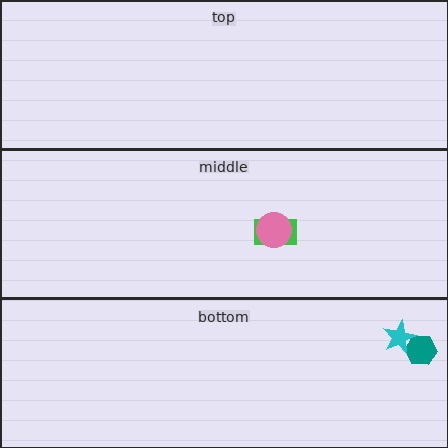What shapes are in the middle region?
The green rectangle, the pink circle.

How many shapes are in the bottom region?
2.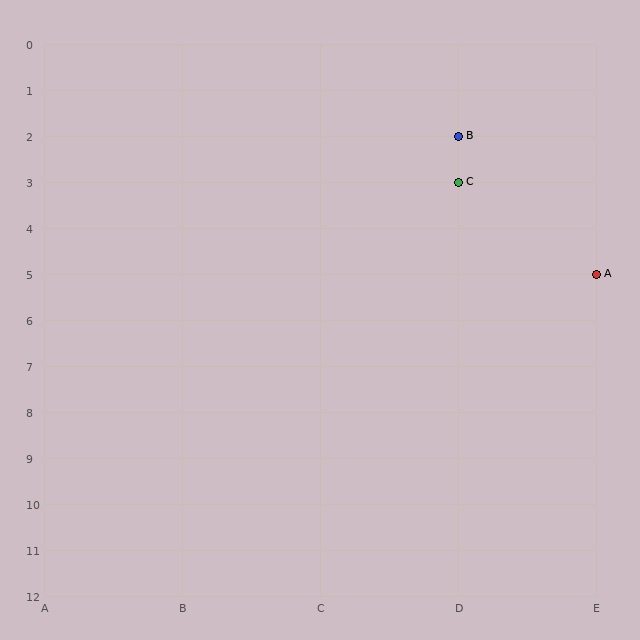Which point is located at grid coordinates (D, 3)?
Point C is at (D, 3).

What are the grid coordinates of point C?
Point C is at grid coordinates (D, 3).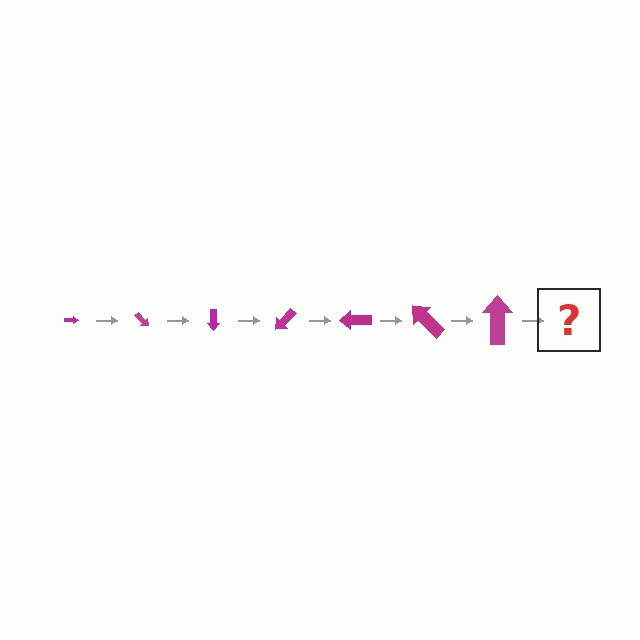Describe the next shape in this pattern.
It should be an arrow, larger than the previous one and rotated 315 degrees from the start.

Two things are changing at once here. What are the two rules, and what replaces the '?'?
The two rules are that the arrow grows larger each step and it rotates 45 degrees each step. The '?' should be an arrow, larger than the previous one and rotated 315 degrees from the start.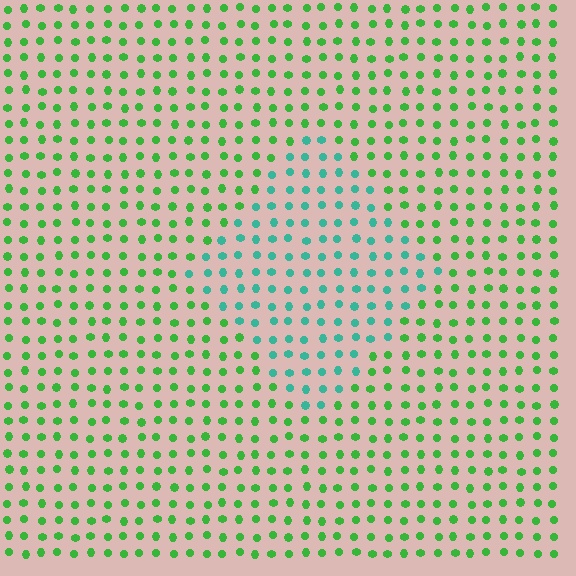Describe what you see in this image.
The image is filled with small green elements in a uniform arrangement. A diamond-shaped region is visible where the elements are tinted to a slightly different hue, forming a subtle color boundary.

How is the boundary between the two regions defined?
The boundary is defined purely by a slight shift in hue (about 46 degrees). Spacing, size, and orientation are identical on both sides.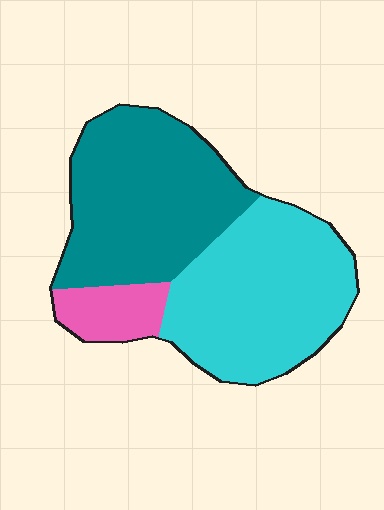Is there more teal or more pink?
Teal.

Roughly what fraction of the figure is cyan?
Cyan takes up between a quarter and a half of the figure.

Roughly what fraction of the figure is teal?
Teal takes up between a quarter and a half of the figure.